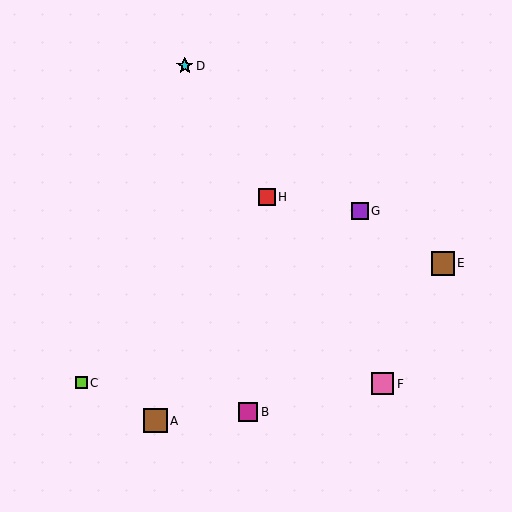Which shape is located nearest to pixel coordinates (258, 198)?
The red square (labeled H) at (267, 197) is nearest to that location.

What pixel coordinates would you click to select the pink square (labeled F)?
Click at (383, 384) to select the pink square F.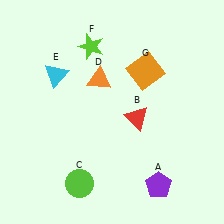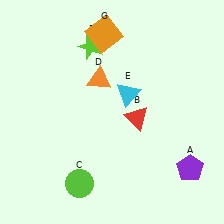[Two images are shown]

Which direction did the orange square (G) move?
The orange square (G) moved left.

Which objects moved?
The objects that moved are: the purple pentagon (A), the cyan triangle (E), the orange square (G).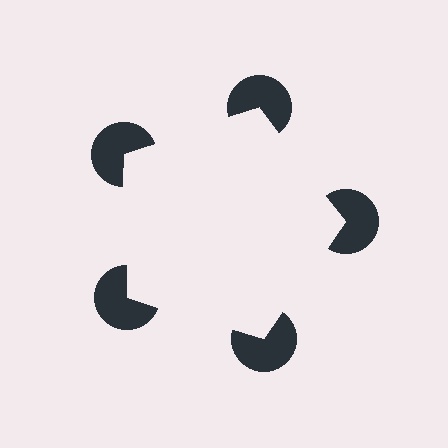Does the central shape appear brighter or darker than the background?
It typically appears slightly brighter than the background, even though no actual brightness change is drawn.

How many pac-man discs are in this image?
There are 5 — one at each vertex of the illusory pentagon.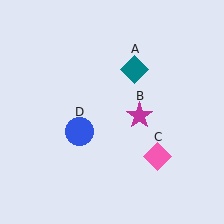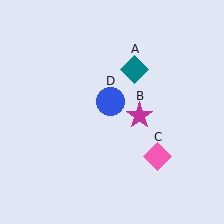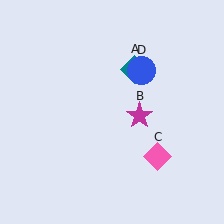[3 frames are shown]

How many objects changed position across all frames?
1 object changed position: blue circle (object D).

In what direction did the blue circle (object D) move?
The blue circle (object D) moved up and to the right.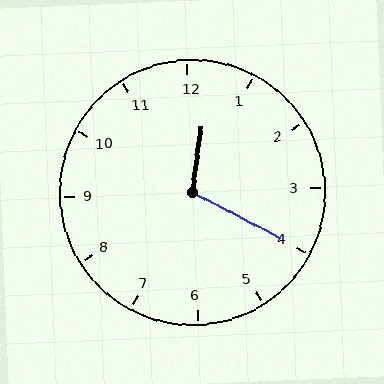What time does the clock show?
12:20.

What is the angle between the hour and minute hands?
Approximately 110 degrees.